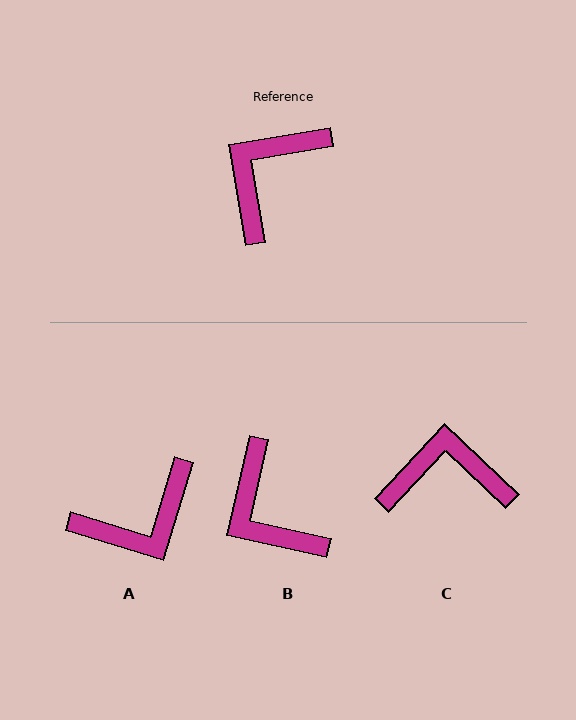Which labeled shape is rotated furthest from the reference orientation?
A, about 153 degrees away.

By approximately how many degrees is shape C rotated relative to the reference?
Approximately 53 degrees clockwise.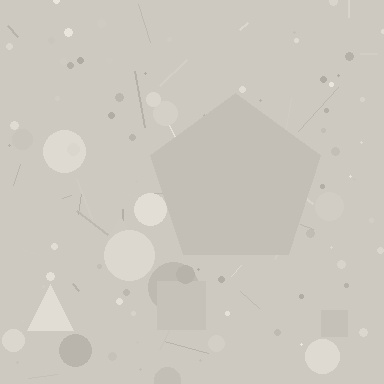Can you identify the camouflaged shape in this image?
The camouflaged shape is a pentagon.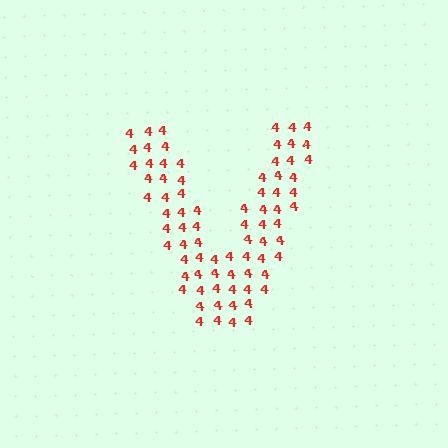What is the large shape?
The large shape is the letter V.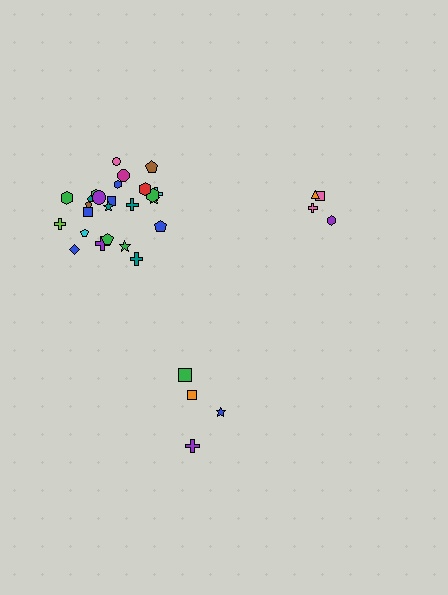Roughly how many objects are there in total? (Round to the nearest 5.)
Roughly 35 objects in total.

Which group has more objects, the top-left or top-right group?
The top-left group.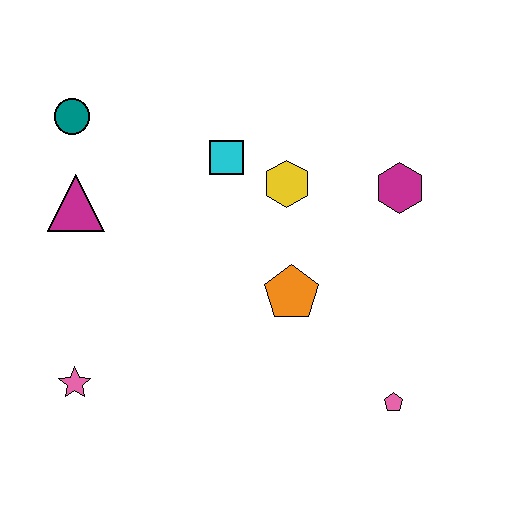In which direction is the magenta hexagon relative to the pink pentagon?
The magenta hexagon is above the pink pentagon.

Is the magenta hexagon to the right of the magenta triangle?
Yes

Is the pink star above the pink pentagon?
Yes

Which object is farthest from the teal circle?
The pink pentagon is farthest from the teal circle.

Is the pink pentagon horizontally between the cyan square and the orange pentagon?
No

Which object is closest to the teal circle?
The magenta triangle is closest to the teal circle.